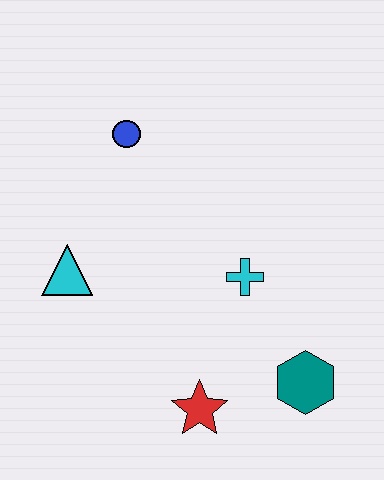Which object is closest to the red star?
The teal hexagon is closest to the red star.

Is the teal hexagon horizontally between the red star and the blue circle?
No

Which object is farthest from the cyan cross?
The blue circle is farthest from the cyan cross.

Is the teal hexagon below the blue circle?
Yes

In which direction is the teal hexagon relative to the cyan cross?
The teal hexagon is below the cyan cross.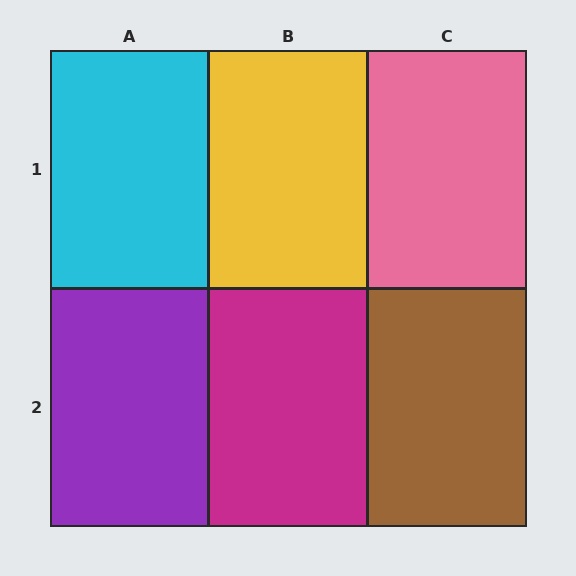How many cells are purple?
1 cell is purple.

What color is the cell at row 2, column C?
Brown.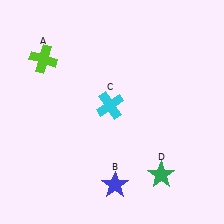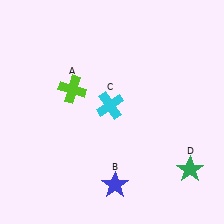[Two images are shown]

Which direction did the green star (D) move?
The green star (D) moved right.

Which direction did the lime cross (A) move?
The lime cross (A) moved down.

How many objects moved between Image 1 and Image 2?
2 objects moved between the two images.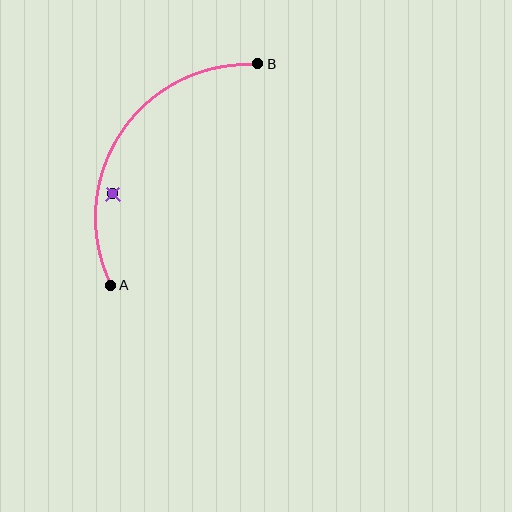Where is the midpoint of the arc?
The arc midpoint is the point on the curve farthest from the straight line joining A and B. It sits to the left of that line.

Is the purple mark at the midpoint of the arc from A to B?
No — the purple mark does not lie on the arc at all. It sits slightly inside the curve.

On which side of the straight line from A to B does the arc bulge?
The arc bulges to the left of the straight line connecting A and B.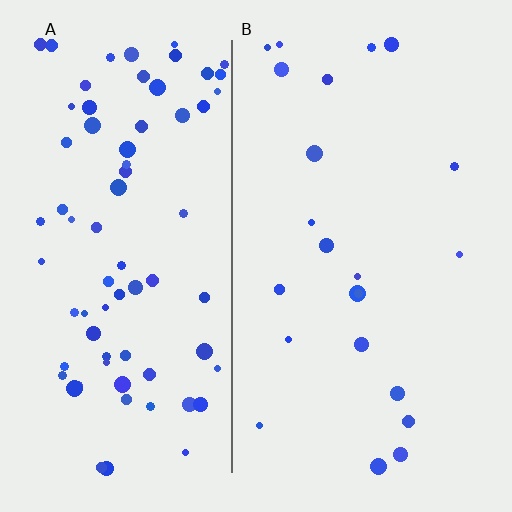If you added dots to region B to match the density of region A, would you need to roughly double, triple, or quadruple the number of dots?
Approximately triple.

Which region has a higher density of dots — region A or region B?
A (the left).